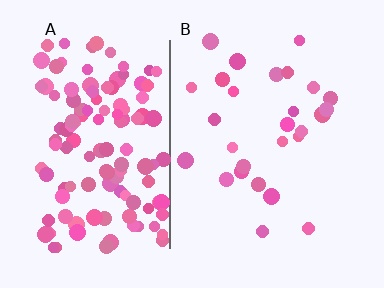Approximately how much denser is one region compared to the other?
Approximately 4.9× — region A over region B.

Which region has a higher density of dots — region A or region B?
A (the left).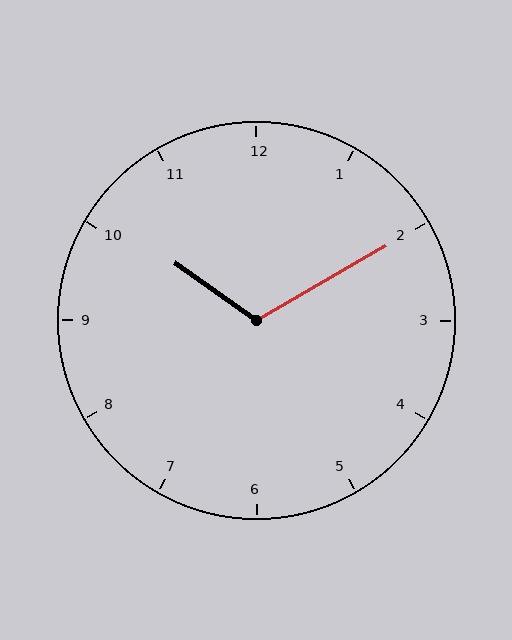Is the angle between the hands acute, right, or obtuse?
It is obtuse.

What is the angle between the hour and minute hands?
Approximately 115 degrees.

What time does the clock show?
10:10.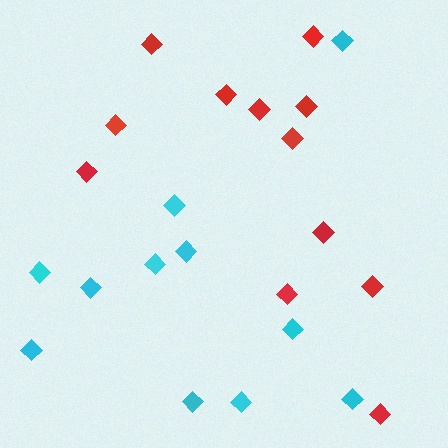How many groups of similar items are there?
There are 2 groups: one group of cyan diamonds (11) and one group of red diamonds (12).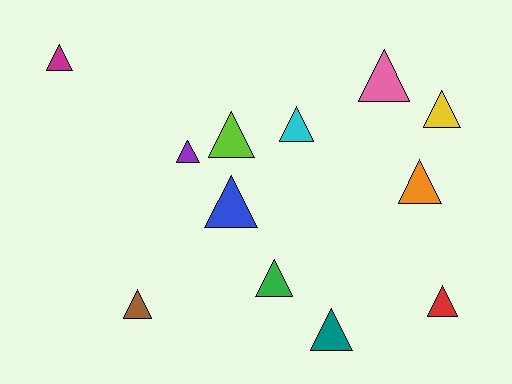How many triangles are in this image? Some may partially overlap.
There are 12 triangles.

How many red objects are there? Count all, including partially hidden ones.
There is 1 red object.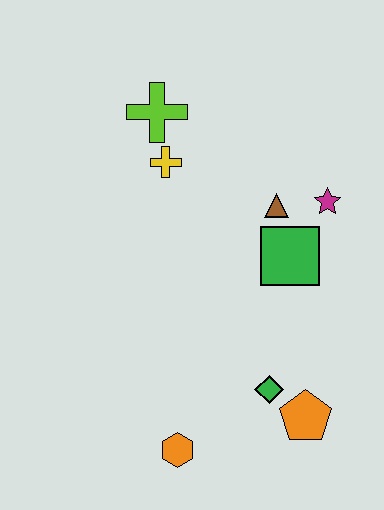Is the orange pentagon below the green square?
Yes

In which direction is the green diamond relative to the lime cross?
The green diamond is below the lime cross.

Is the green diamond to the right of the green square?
No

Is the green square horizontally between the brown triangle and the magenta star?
Yes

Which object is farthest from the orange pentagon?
The lime cross is farthest from the orange pentagon.